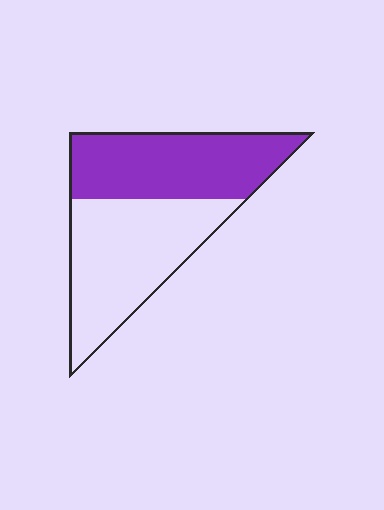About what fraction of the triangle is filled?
About one half (1/2).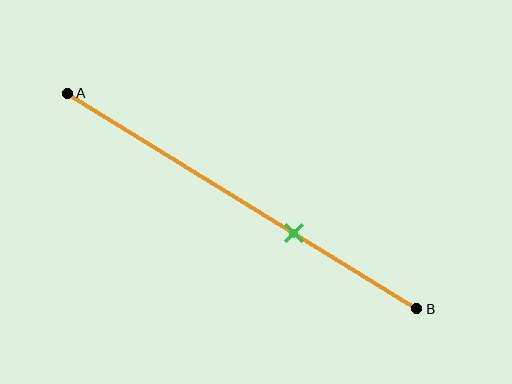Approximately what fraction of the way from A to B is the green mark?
The green mark is approximately 65% of the way from A to B.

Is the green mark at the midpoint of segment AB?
No, the mark is at about 65% from A, not at the 50% midpoint.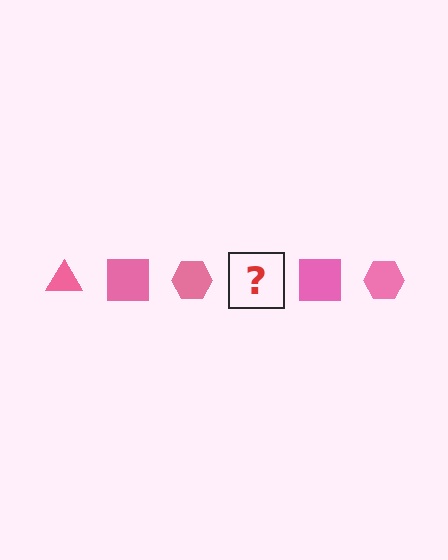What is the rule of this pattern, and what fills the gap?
The rule is that the pattern cycles through triangle, square, hexagon shapes in pink. The gap should be filled with a pink triangle.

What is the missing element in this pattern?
The missing element is a pink triangle.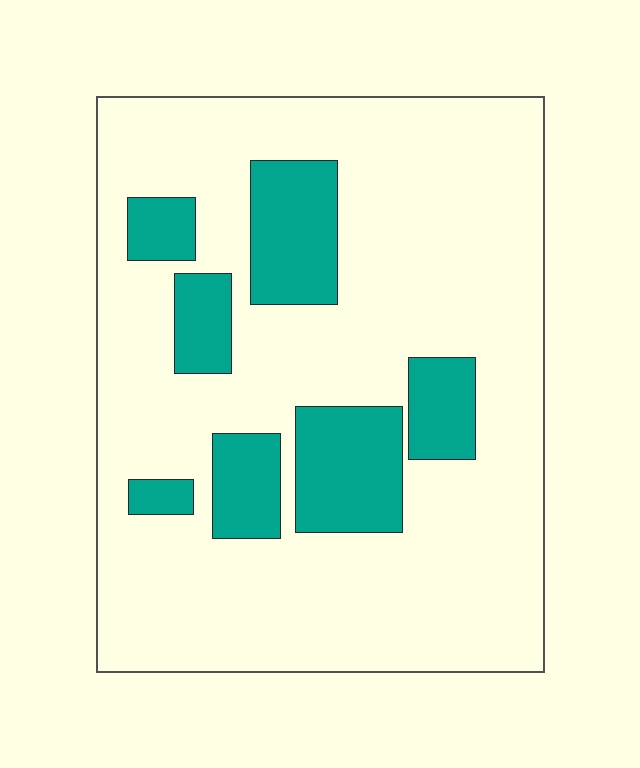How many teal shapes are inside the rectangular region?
7.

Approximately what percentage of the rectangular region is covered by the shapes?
Approximately 20%.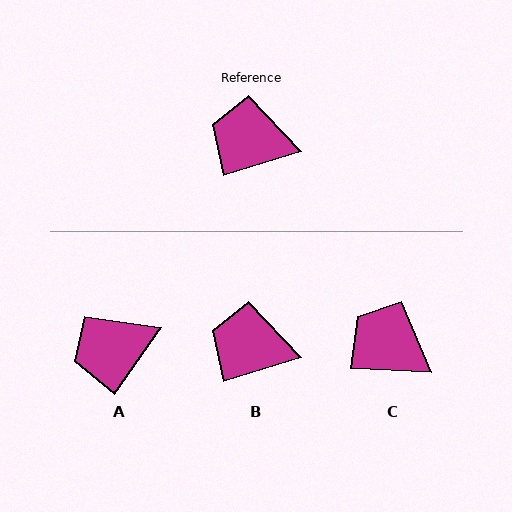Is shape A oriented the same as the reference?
No, it is off by about 38 degrees.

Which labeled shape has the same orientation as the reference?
B.